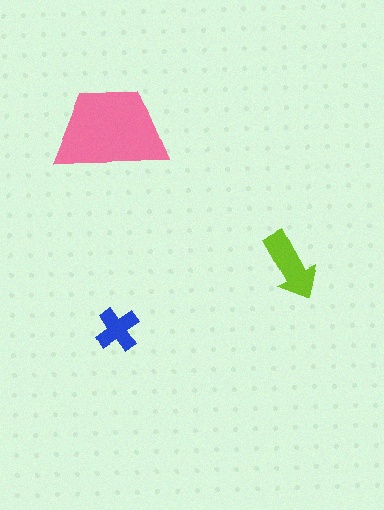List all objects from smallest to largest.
The blue cross, the lime arrow, the pink trapezoid.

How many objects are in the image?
There are 3 objects in the image.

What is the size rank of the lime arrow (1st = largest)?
2nd.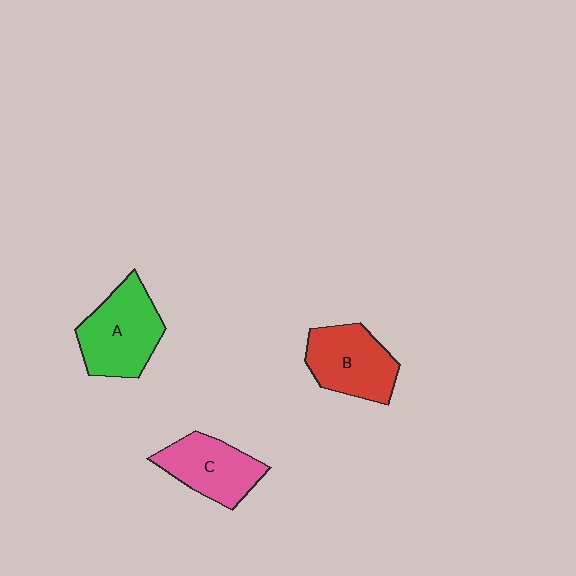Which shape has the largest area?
Shape A (green).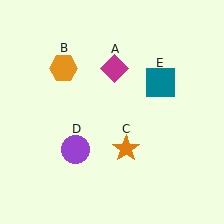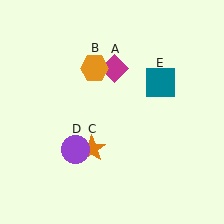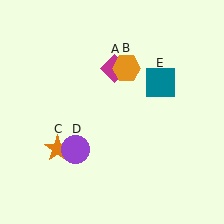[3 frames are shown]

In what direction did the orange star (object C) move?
The orange star (object C) moved left.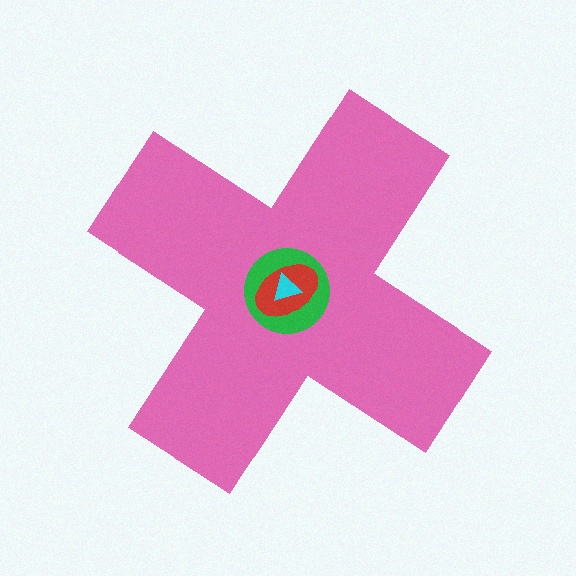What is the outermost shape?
The pink cross.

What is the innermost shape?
The cyan triangle.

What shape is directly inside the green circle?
The red ellipse.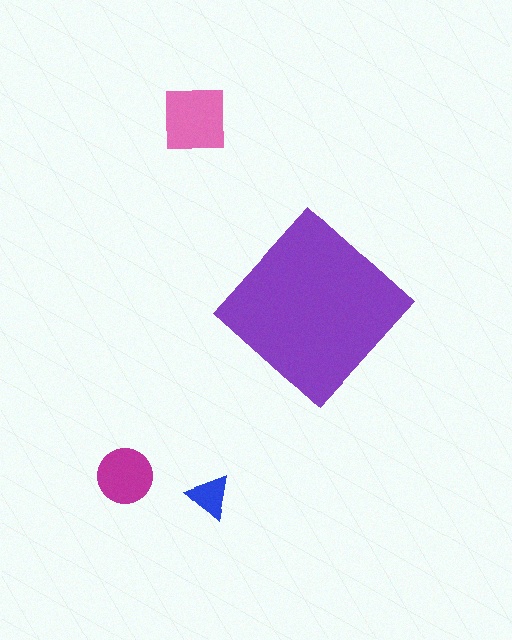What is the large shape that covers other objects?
A purple diamond.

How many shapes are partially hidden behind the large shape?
0 shapes are partially hidden.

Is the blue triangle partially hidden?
No, the blue triangle is fully visible.